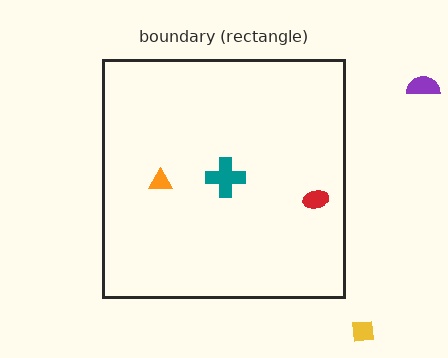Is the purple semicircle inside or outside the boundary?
Outside.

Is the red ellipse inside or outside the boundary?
Inside.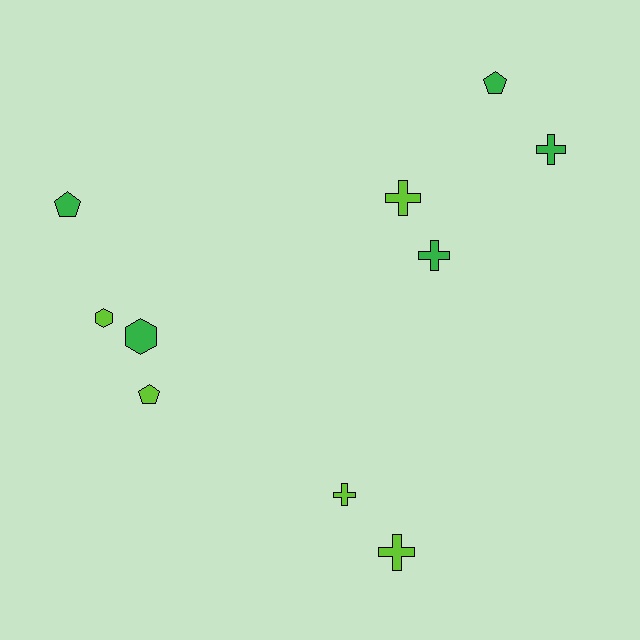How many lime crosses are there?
There are 3 lime crosses.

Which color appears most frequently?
Lime, with 5 objects.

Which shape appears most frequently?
Cross, with 5 objects.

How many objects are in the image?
There are 10 objects.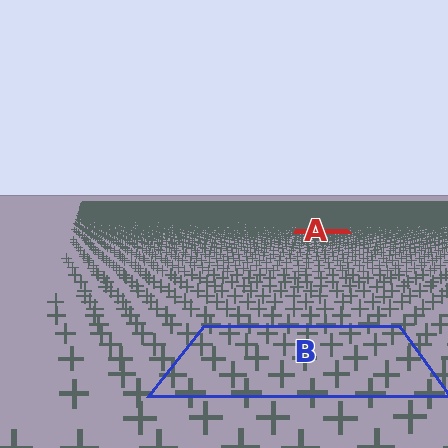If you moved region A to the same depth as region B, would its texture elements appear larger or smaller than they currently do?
They would appear larger. At a closer depth, the same texture elements are projected at a bigger on-screen size.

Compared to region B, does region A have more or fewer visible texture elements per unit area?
Region A has more texture elements per unit area — they are packed more densely because it is farther away.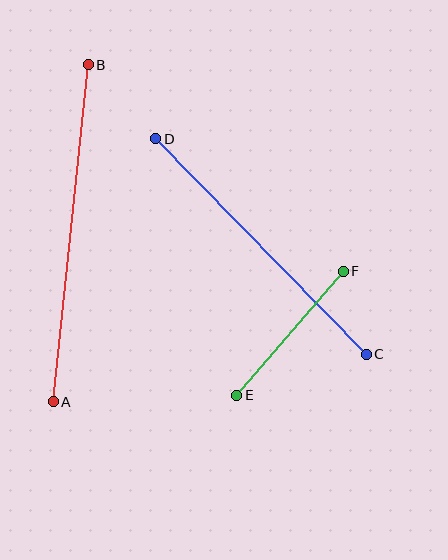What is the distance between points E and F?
The distance is approximately 163 pixels.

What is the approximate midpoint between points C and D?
The midpoint is at approximately (261, 247) pixels.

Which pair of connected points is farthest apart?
Points A and B are farthest apart.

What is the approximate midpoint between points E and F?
The midpoint is at approximately (290, 333) pixels.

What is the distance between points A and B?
The distance is approximately 339 pixels.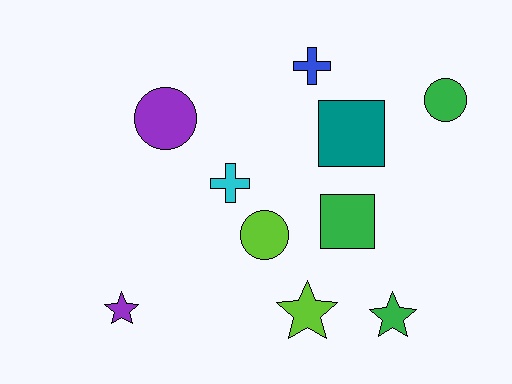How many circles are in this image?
There are 3 circles.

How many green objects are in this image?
There are 3 green objects.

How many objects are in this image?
There are 10 objects.